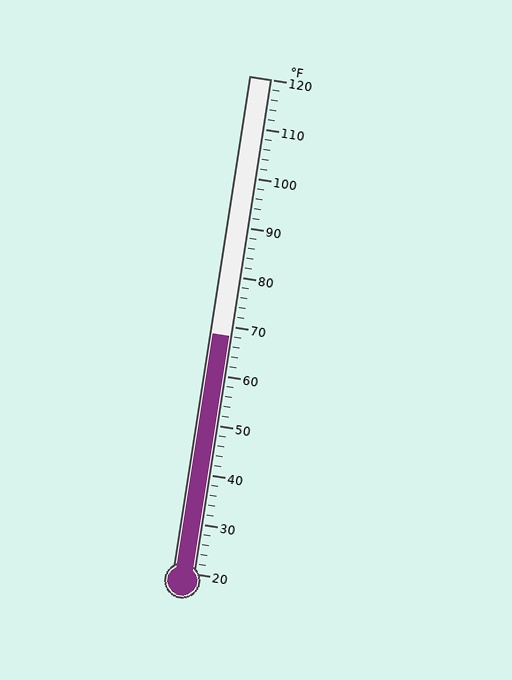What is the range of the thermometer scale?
The thermometer scale ranges from 20°F to 120°F.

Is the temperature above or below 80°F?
The temperature is below 80°F.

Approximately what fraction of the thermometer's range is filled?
The thermometer is filled to approximately 50% of its range.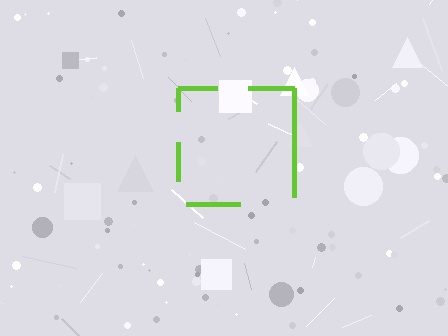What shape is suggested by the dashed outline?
The dashed outline suggests a square.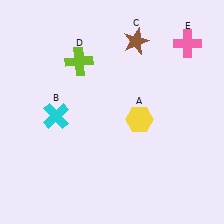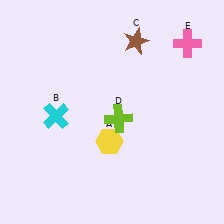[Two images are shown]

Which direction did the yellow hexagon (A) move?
The yellow hexagon (A) moved left.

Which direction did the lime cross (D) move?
The lime cross (D) moved down.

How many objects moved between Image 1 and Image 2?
2 objects moved between the two images.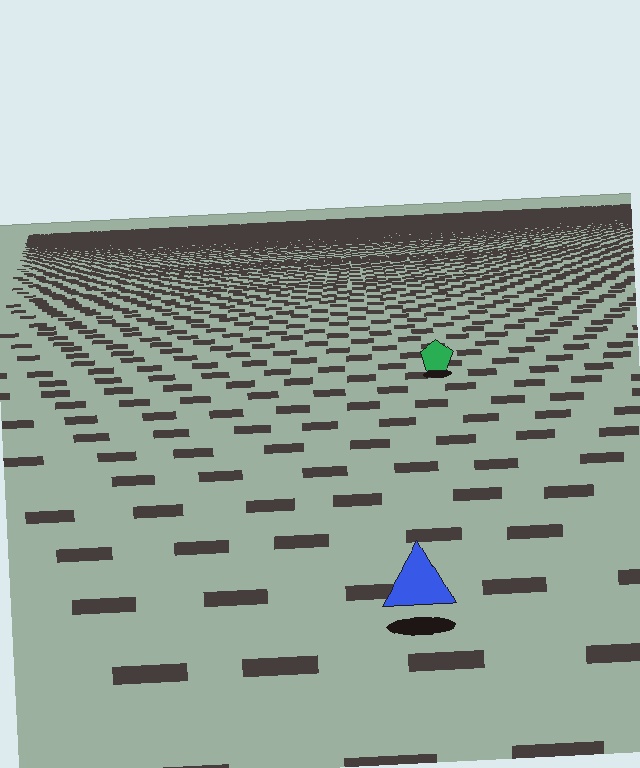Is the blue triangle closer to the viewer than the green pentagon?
Yes. The blue triangle is closer — you can tell from the texture gradient: the ground texture is coarser near it.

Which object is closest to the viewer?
The blue triangle is closest. The texture marks near it are larger and more spread out.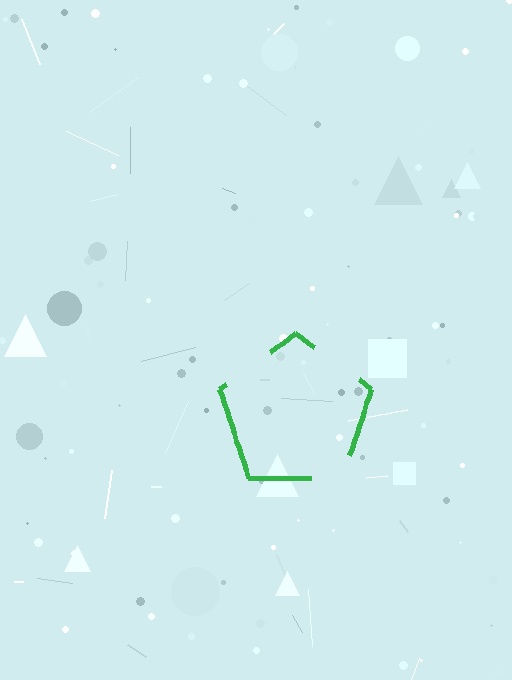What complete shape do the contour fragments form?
The contour fragments form a pentagon.